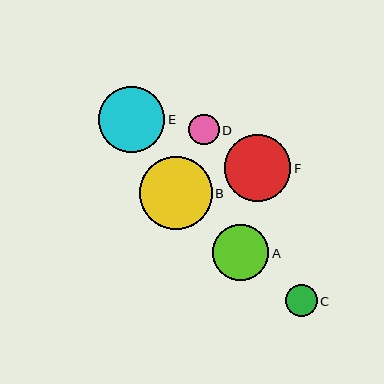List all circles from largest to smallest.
From largest to smallest: B, F, E, A, C, D.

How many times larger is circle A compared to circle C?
Circle A is approximately 1.8 times the size of circle C.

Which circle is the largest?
Circle B is the largest with a size of approximately 73 pixels.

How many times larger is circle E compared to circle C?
Circle E is approximately 2.1 times the size of circle C.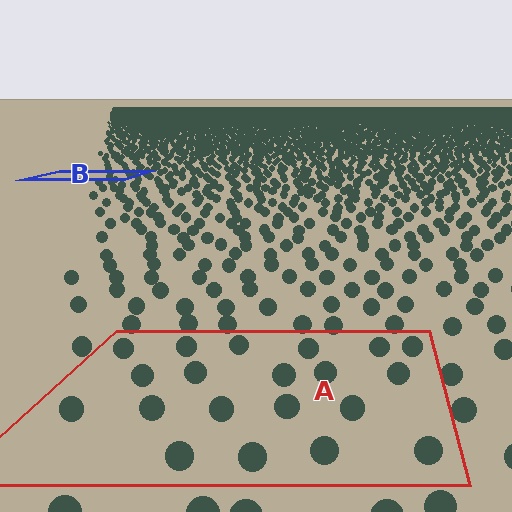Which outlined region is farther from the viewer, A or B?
Region B is farther from the viewer — the texture elements inside it appear smaller and more densely packed.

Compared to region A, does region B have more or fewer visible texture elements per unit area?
Region B has more texture elements per unit area — they are packed more densely because it is farther away.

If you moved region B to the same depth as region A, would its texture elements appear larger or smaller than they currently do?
They would appear larger. At a closer depth, the same texture elements are projected at a bigger on-screen size.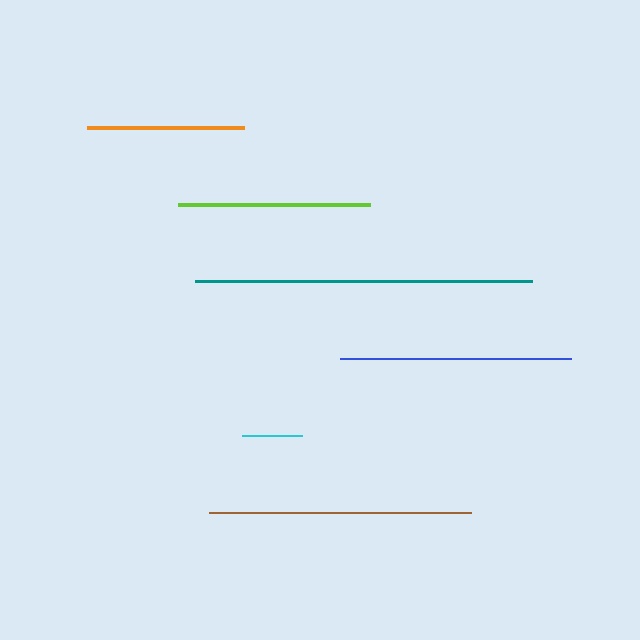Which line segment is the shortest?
The cyan line is the shortest at approximately 61 pixels.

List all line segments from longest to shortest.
From longest to shortest: teal, brown, blue, lime, orange, cyan.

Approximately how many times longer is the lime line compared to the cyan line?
The lime line is approximately 3.2 times the length of the cyan line.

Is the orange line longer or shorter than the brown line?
The brown line is longer than the orange line.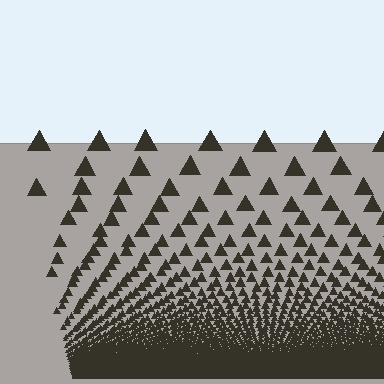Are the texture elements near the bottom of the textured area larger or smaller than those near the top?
Smaller. The gradient is inverted — elements near the bottom are smaller and denser.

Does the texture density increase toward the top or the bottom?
Density increases toward the bottom.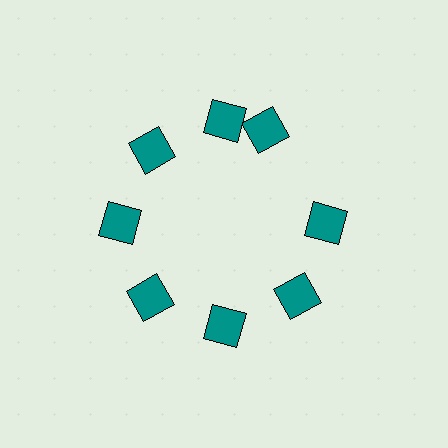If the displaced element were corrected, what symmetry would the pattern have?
It would have 8-fold rotational symmetry — the pattern would map onto itself every 45 degrees.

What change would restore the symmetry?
The symmetry would be restored by rotating it back into even spacing with its neighbors so that all 8 diamonds sit at equal angles and equal distance from the center.